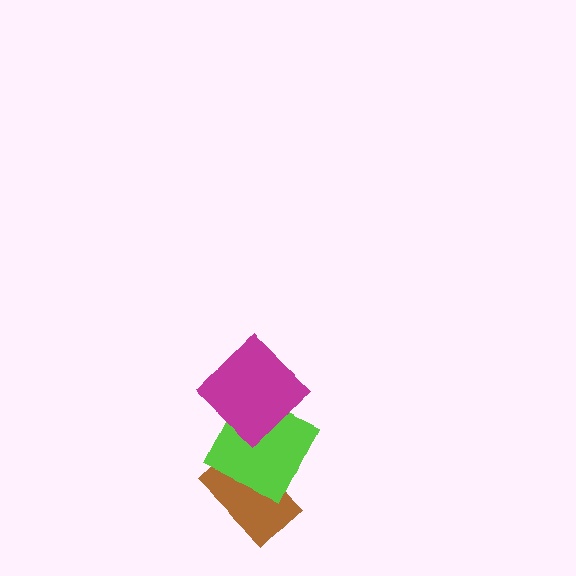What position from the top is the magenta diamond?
The magenta diamond is 1st from the top.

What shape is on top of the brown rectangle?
The lime square is on top of the brown rectangle.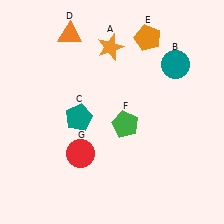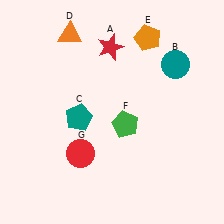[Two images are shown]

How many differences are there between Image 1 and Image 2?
There is 1 difference between the two images.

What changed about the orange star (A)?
In Image 1, A is orange. In Image 2, it changed to red.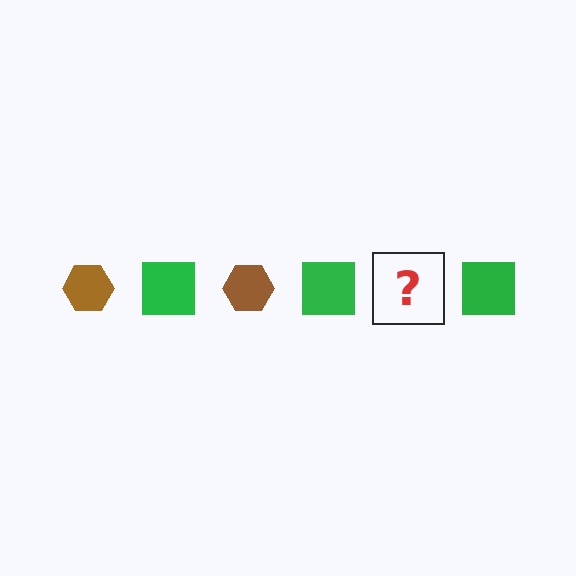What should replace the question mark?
The question mark should be replaced with a brown hexagon.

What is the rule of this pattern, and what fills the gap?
The rule is that the pattern alternates between brown hexagon and green square. The gap should be filled with a brown hexagon.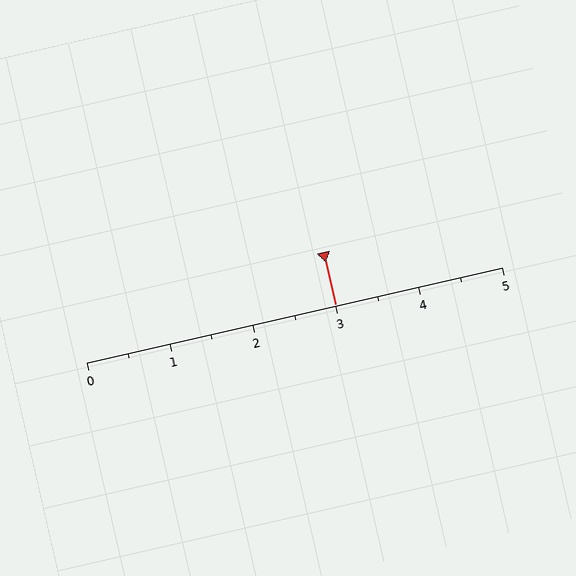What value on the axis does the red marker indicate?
The marker indicates approximately 3.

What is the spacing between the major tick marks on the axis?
The major ticks are spaced 1 apart.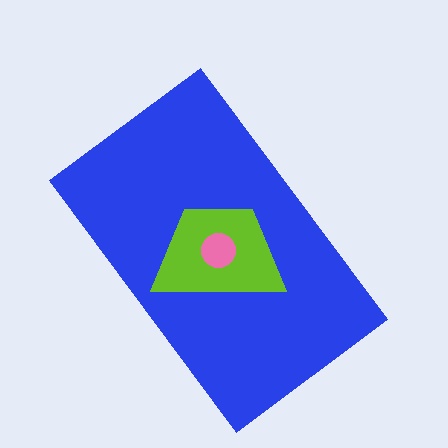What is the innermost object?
The pink circle.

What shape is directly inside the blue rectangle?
The lime trapezoid.